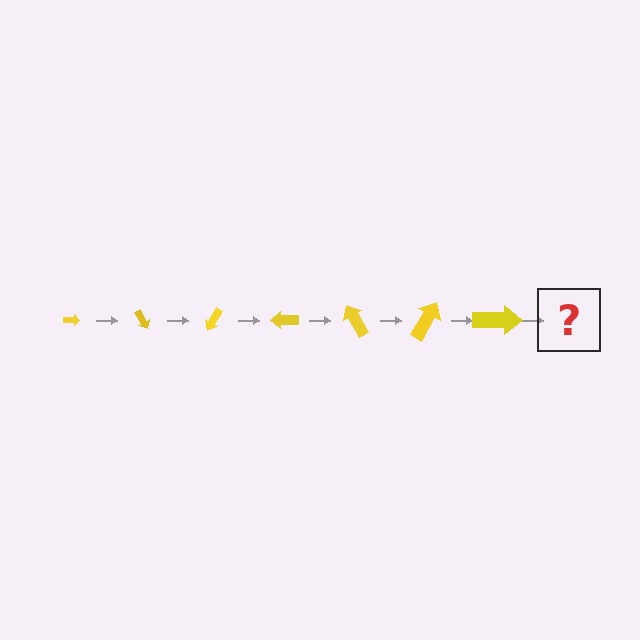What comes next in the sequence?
The next element should be an arrow, larger than the previous one and rotated 420 degrees from the start.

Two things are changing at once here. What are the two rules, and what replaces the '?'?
The two rules are that the arrow grows larger each step and it rotates 60 degrees each step. The '?' should be an arrow, larger than the previous one and rotated 420 degrees from the start.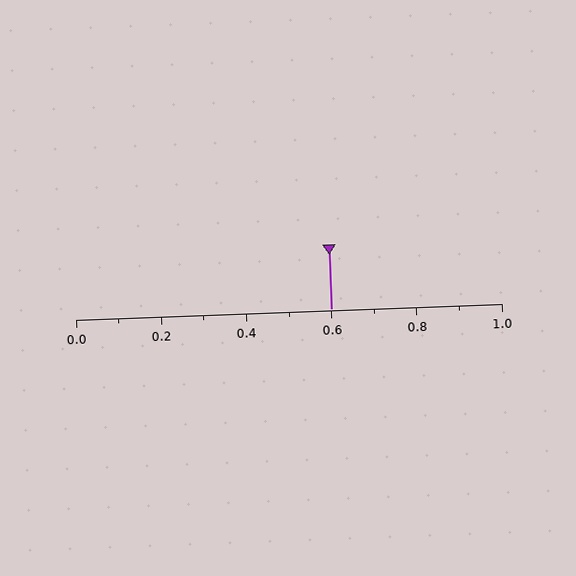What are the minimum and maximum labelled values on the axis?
The axis runs from 0.0 to 1.0.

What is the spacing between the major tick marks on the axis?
The major ticks are spaced 0.2 apart.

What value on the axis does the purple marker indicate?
The marker indicates approximately 0.6.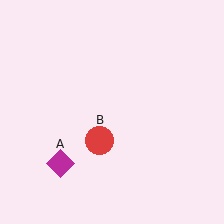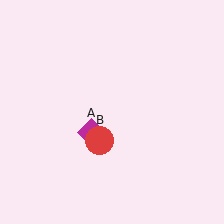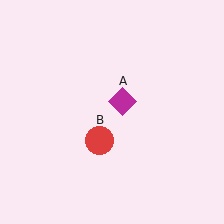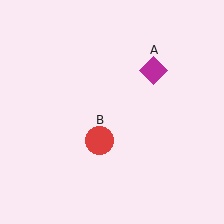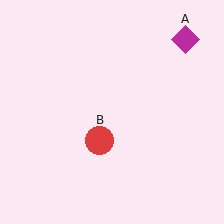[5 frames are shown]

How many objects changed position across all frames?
1 object changed position: magenta diamond (object A).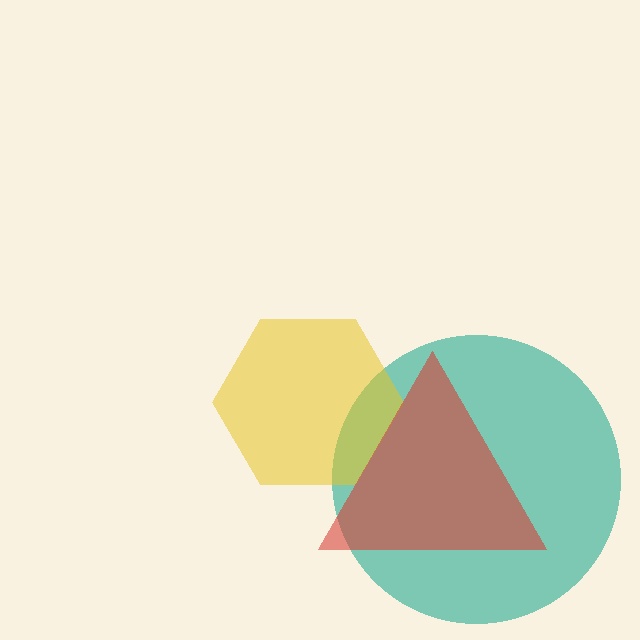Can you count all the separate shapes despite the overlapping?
Yes, there are 3 separate shapes.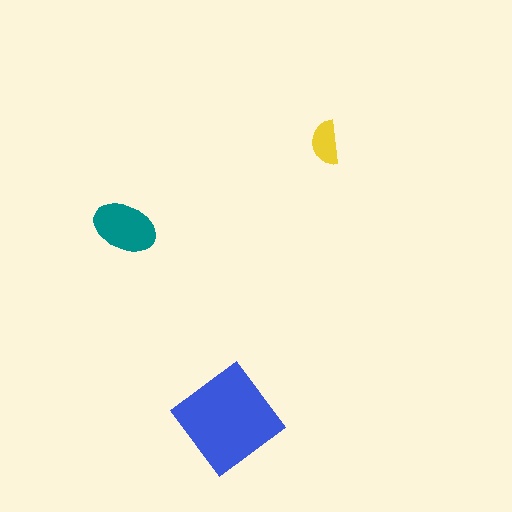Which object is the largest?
The blue diamond.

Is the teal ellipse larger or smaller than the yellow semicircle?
Larger.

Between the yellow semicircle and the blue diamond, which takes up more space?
The blue diamond.